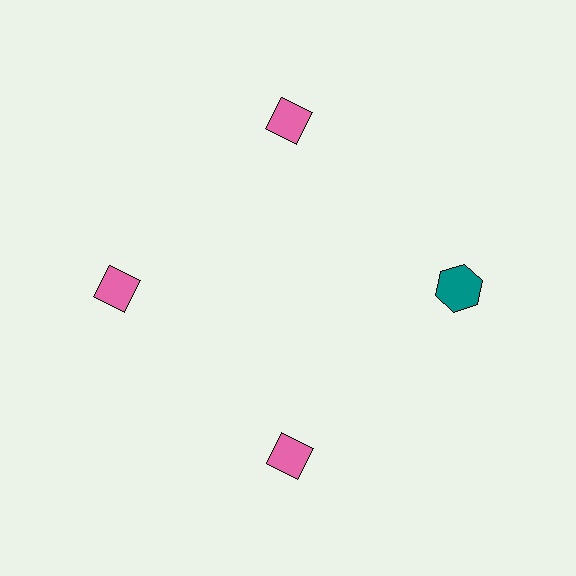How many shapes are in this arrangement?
There are 4 shapes arranged in a ring pattern.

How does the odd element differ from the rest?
It differs in both color (teal instead of pink) and shape (hexagon instead of diamond).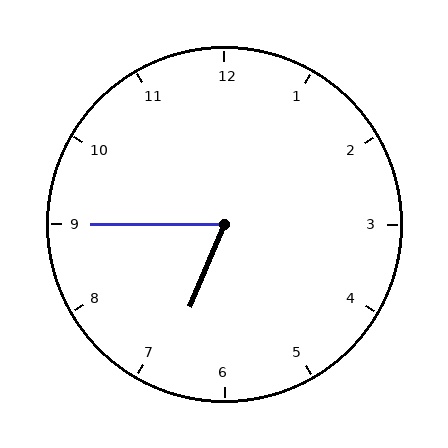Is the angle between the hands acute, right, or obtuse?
It is acute.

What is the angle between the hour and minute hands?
Approximately 68 degrees.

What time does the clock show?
6:45.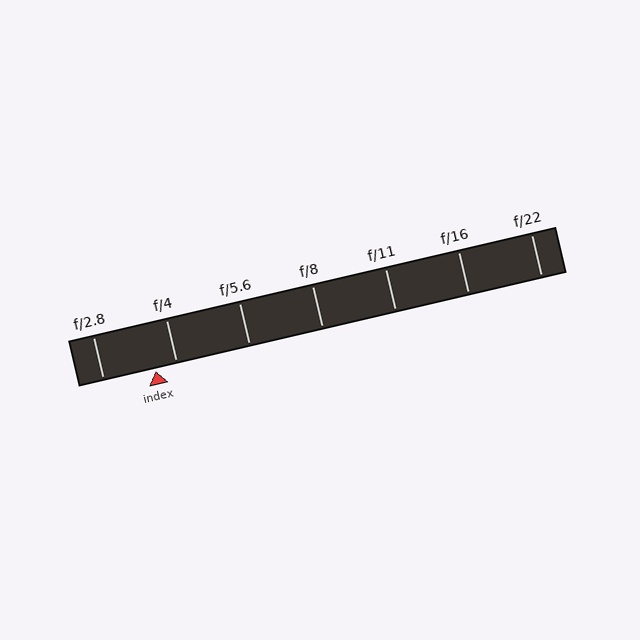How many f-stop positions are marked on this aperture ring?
There are 7 f-stop positions marked.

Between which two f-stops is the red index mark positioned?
The index mark is between f/2.8 and f/4.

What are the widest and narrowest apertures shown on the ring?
The widest aperture shown is f/2.8 and the narrowest is f/22.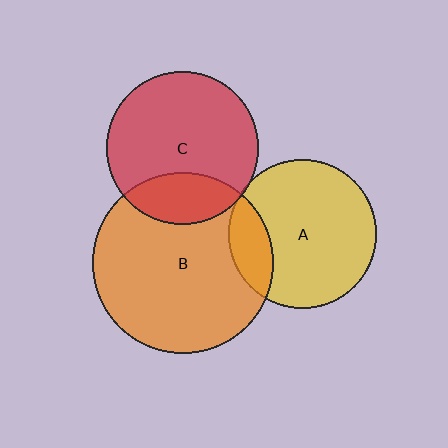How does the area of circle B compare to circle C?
Approximately 1.4 times.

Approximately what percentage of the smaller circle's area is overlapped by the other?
Approximately 25%.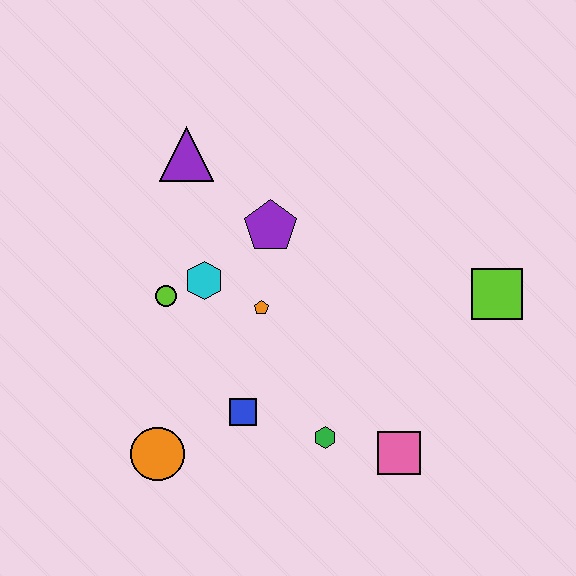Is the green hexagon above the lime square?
No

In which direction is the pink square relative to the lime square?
The pink square is below the lime square.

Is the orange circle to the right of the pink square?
No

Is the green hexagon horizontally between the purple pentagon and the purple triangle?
No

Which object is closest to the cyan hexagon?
The lime circle is closest to the cyan hexagon.